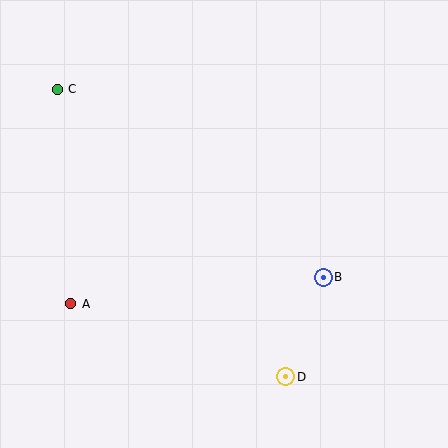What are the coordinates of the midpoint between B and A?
The midpoint between B and A is at (197, 291).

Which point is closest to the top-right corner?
Point B is closest to the top-right corner.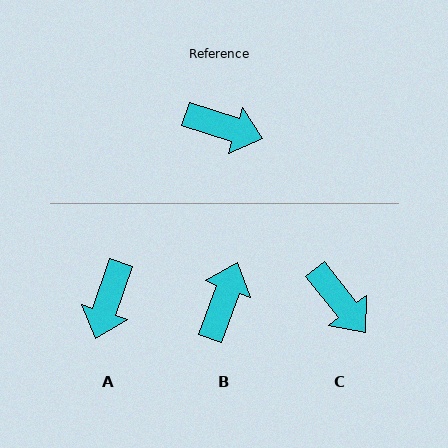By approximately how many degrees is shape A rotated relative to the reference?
Approximately 90 degrees clockwise.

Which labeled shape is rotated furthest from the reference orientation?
A, about 90 degrees away.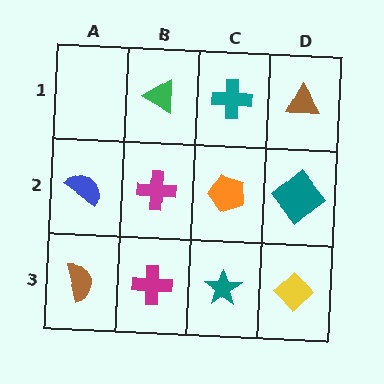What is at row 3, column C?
A teal star.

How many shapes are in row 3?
4 shapes.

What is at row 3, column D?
A yellow diamond.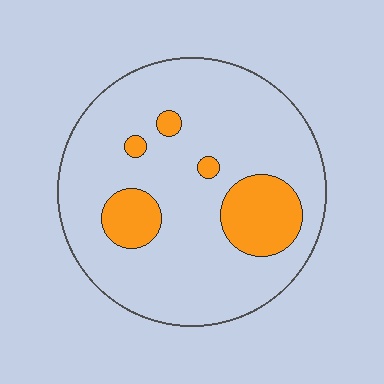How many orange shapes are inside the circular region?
5.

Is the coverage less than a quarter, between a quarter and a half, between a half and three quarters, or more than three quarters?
Less than a quarter.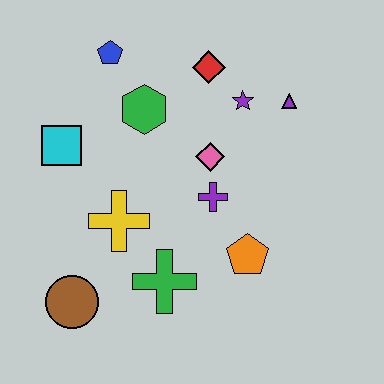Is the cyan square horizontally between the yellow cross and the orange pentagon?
No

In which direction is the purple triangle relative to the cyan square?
The purple triangle is to the right of the cyan square.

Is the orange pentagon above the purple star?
No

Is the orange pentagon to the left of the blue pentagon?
No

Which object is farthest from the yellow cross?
The purple triangle is farthest from the yellow cross.